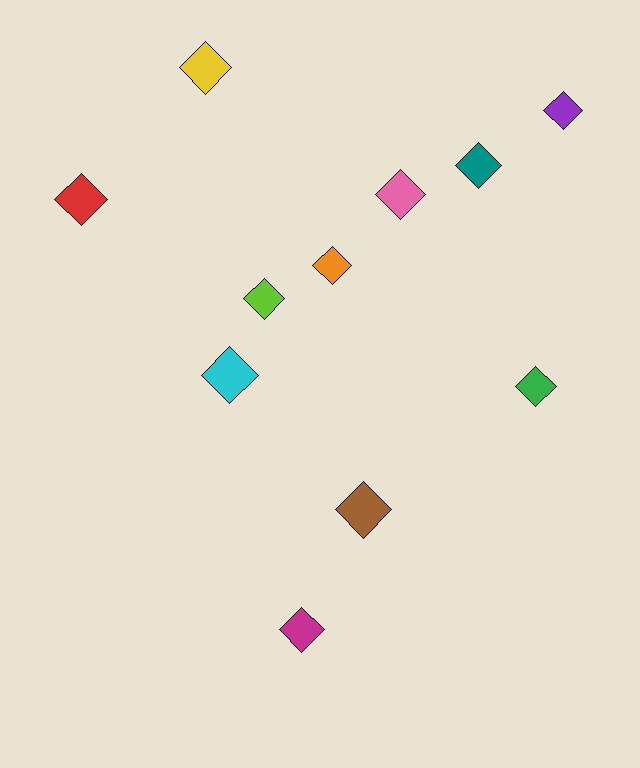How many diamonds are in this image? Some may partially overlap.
There are 11 diamonds.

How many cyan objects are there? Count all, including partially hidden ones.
There is 1 cyan object.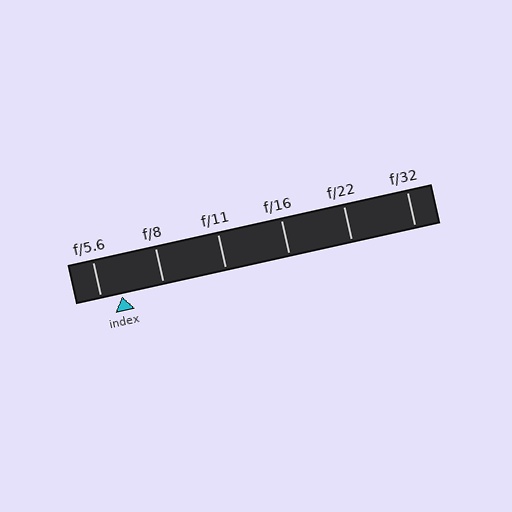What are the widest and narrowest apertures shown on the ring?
The widest aperture shown is f/5.6 and the narrowest is f/32.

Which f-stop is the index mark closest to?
The index mark is closest to f/5.6.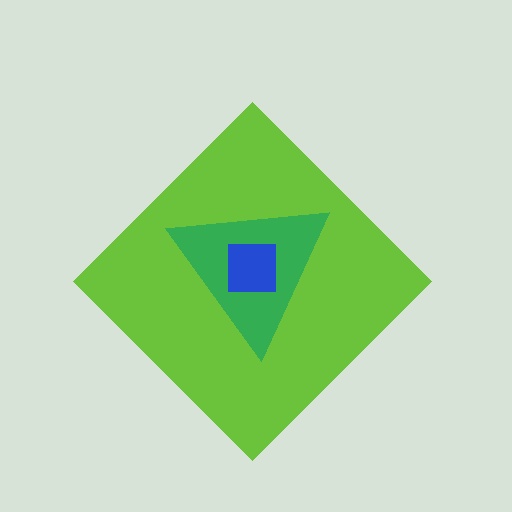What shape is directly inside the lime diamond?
The green triangle.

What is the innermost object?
The blue square.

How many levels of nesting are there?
3.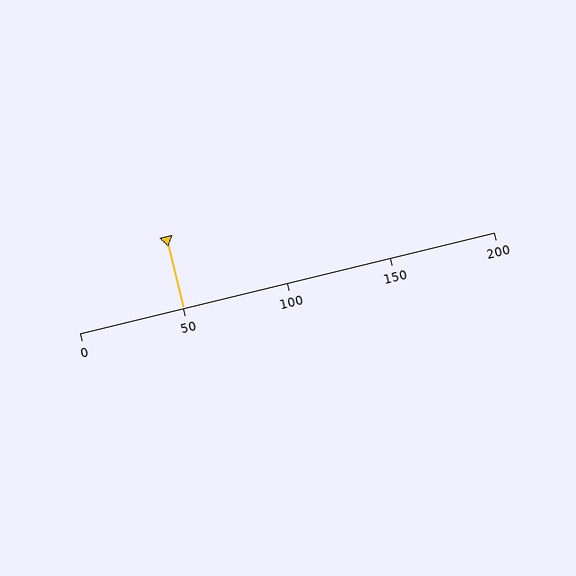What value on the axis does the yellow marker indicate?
The marker indicates approximately 50.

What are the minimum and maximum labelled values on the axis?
The axis runs from 0 to 200.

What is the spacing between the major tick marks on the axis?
The major ticks are spaced 50 apart.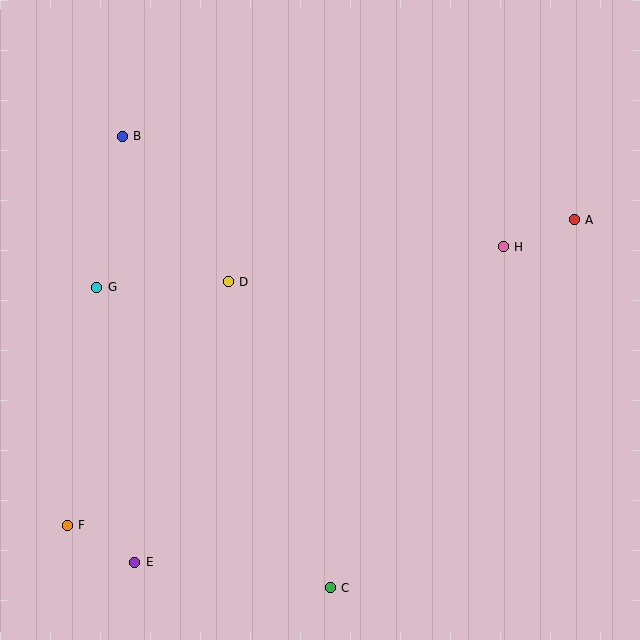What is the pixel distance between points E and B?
The distance between E and B is 426 pixels.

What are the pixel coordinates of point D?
Point D is at (228, 282).